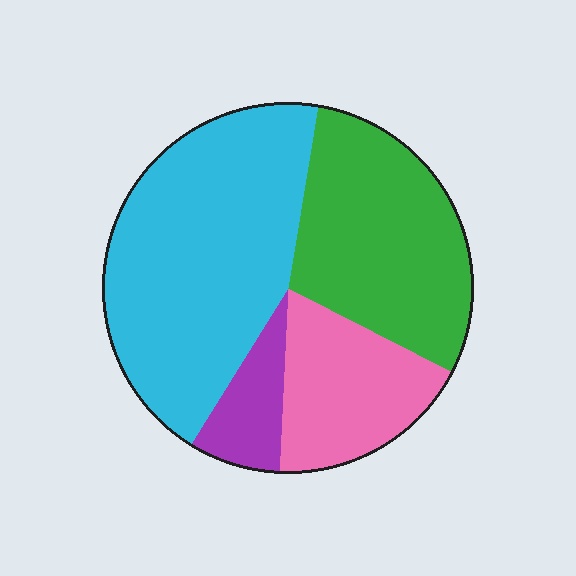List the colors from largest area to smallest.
From largest to smallest: cyan, green, pink, purple.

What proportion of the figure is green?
Green covers 30% of the figure.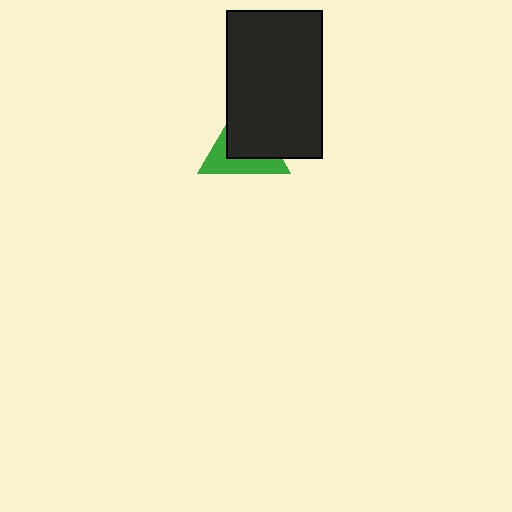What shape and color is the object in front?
The object in front is a black rectangle.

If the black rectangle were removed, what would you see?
You would see the complete green triangle.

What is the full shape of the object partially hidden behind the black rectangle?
The partially hidden object is a green triangle.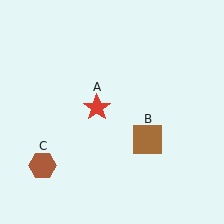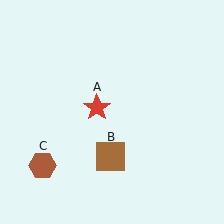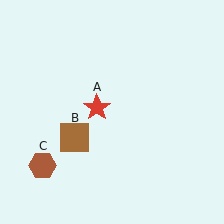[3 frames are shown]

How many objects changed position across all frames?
1 object changed position: brown square (object B).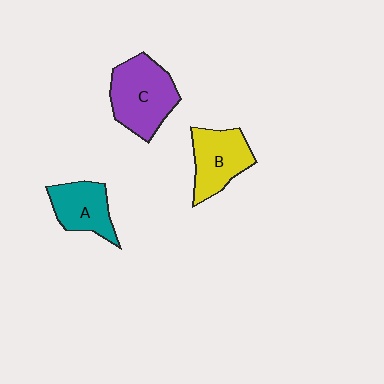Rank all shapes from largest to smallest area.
From largest to smallest: C (purple), B (yellow), A (teal).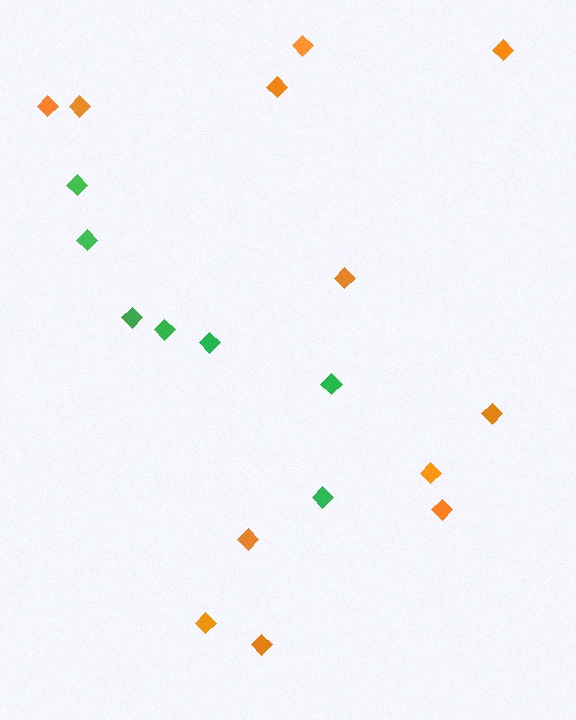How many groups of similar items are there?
There are 2 groups: one group of orange diamonds (12) and one group of green diamonds (7).